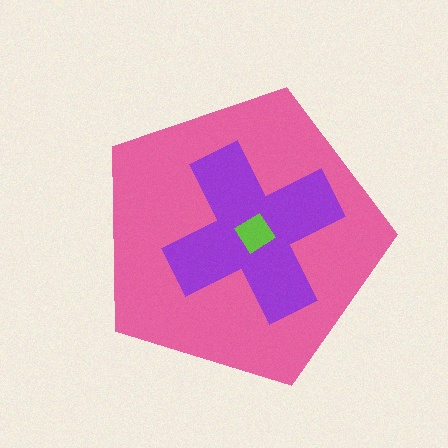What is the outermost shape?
The pink pentagon.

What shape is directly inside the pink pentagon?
The purple cross.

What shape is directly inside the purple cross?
The lime diamond.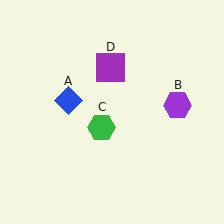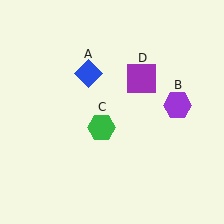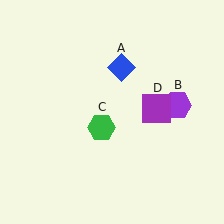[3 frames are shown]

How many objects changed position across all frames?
2 objects changed position: blue diamond (object A), purple square (object D).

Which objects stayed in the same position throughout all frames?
Purple hexagon (object B) and green hexagon (object C) remained stationary.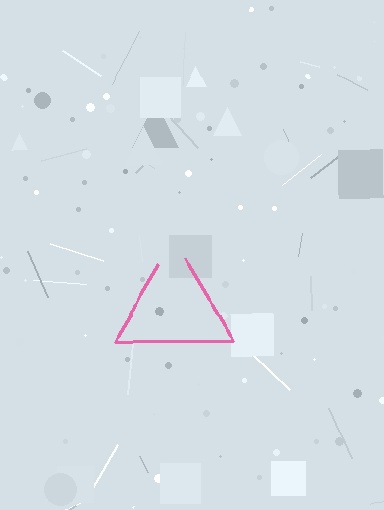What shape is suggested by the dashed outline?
The dashed outline suggests a triangle.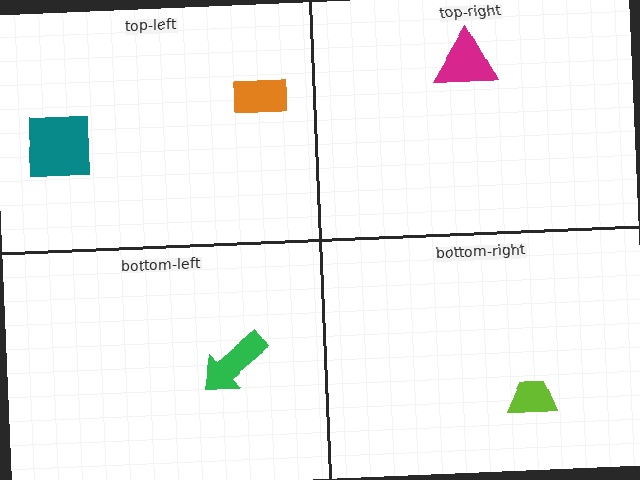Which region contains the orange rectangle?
The top-left region.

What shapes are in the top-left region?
The teal square, the orange rectangle.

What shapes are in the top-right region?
The magenta triangle.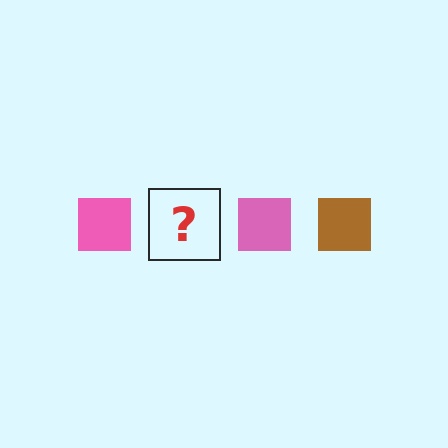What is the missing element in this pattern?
The missing element is a brown square.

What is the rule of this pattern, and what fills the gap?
The rule is that the pattern cycles through pink, brown squares. The gap should be filled with a brown square.